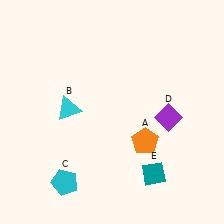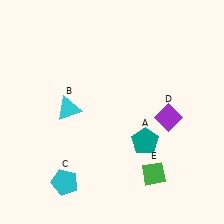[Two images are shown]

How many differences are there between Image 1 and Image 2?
There are 2 differences between the two images.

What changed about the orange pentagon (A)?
In Image 1, A is orange. In Image 2, it changed to teal.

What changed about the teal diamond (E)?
In Image 1, E is teal. In Image 2, it changed to green.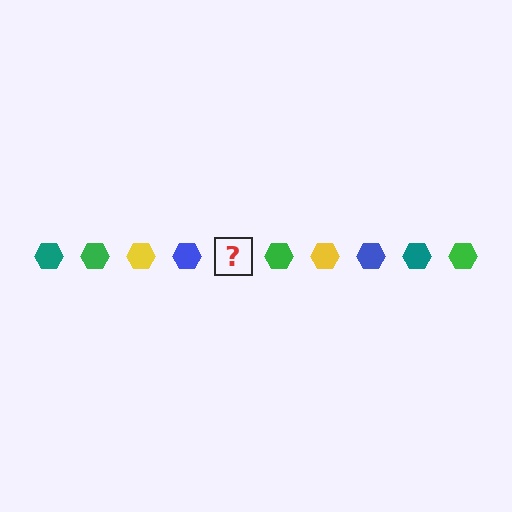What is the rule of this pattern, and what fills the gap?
The rule is that the pattern cycles through teal, green, yellow, blue hexagons. The gap should be filled with a teal hexagon.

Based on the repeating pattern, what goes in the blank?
The blank should be a teal hexagon.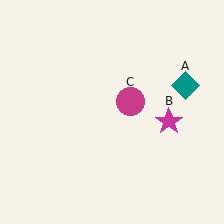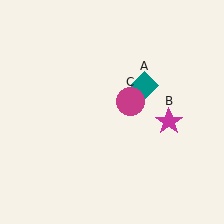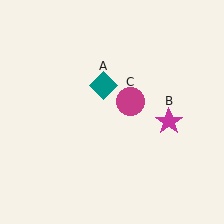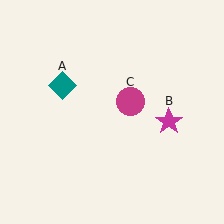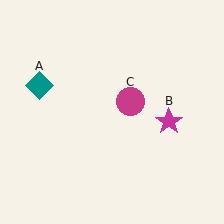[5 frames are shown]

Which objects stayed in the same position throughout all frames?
Magenta star (object B) and magenta circle (object C) remained stationary.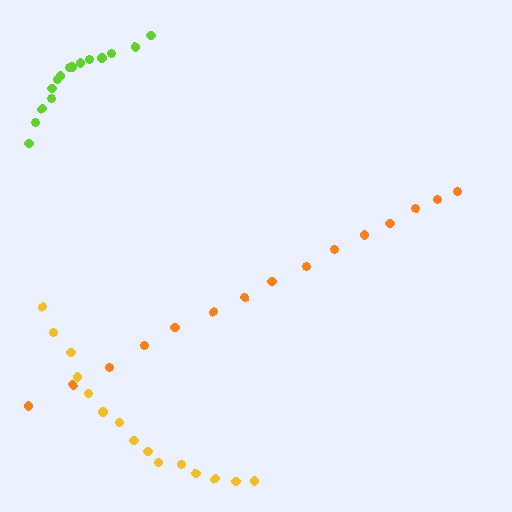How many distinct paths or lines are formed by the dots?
There are 3 distinct paths.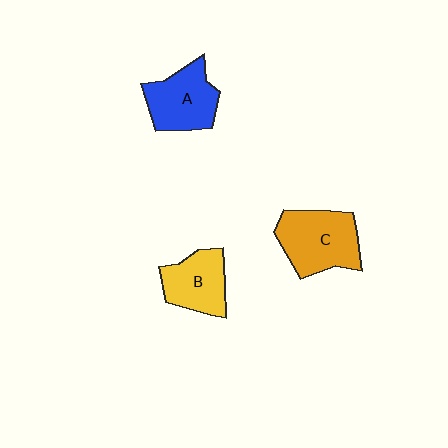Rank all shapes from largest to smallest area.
From largest to smallest: C (orange), A (blue), B (yellow).